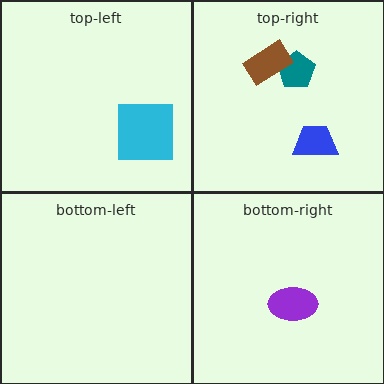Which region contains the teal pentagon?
The top-right region.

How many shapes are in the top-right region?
3.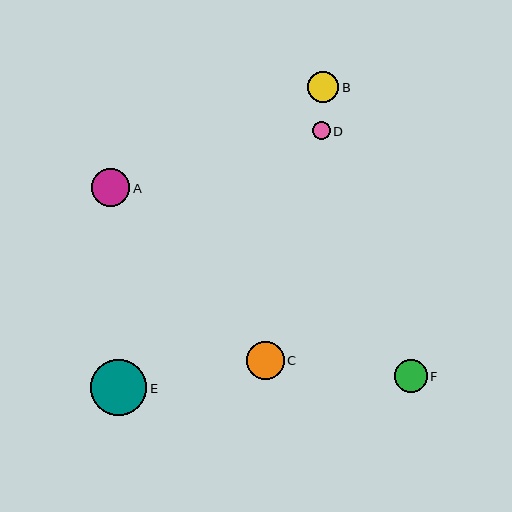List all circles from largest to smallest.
From largest to smallest: E, A, C, F, B, D.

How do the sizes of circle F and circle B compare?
Circle F and circle B are approximately the same size.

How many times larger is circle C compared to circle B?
Circle C is approximately 1.2 times the size of circle B.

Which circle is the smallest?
Circle D is the smallest with a size of approximately 18 pixels.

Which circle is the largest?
Circle E is the largest with a size of approximately 56 pixels.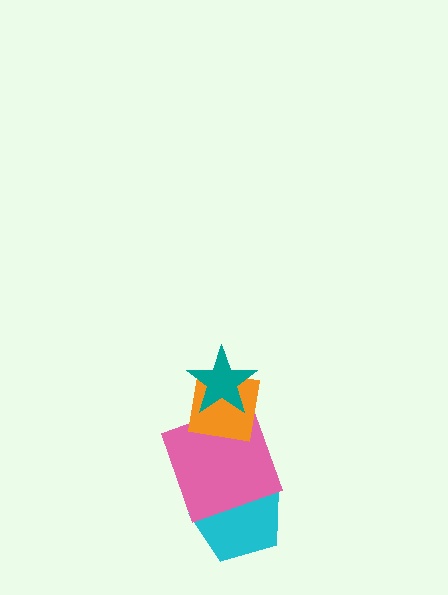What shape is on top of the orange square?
The teal star is on top of the orange square.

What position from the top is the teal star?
The teal star is 1st from the top.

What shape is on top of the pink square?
The orange square is on top of the pink square.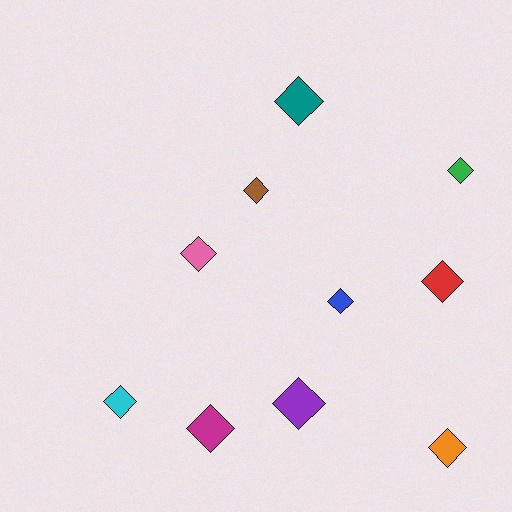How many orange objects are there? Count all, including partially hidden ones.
There is 1 orange object.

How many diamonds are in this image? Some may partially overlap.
There are 10 diamonds.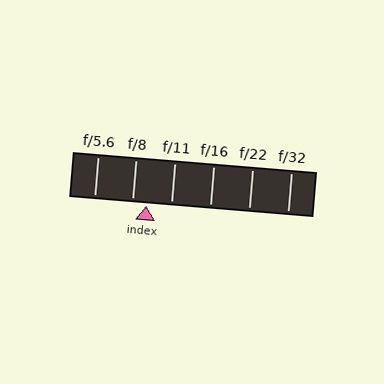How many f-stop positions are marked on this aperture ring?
There are 6 f-stop positions marked.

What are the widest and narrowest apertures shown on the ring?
The widest aperture shown is f/5.6 and the narrowest is f/32.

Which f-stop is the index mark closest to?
The index mark is closest to f/8.